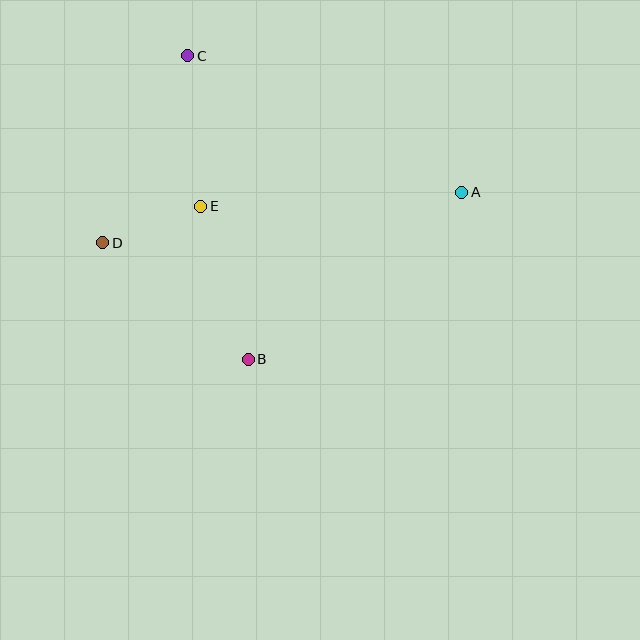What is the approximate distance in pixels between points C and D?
The distance between C and D is approximately 205 pixels.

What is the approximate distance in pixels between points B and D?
The distance between B and D is approximately 186 pixels.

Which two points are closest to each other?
Points D and E are closest to each other.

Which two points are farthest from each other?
Points A and D are farthest from each other.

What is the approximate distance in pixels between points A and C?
The distance between A and C is approximately 306 pixels.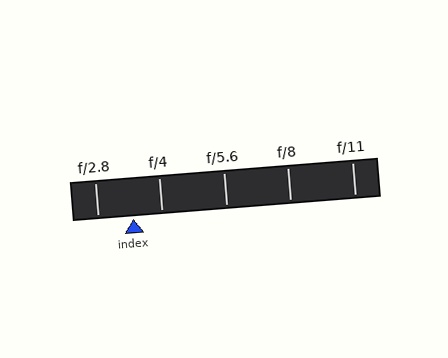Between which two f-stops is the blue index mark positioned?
The index mark is between f/2.8 and f/4.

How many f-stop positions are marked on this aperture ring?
There are 5 f-stop positions marked.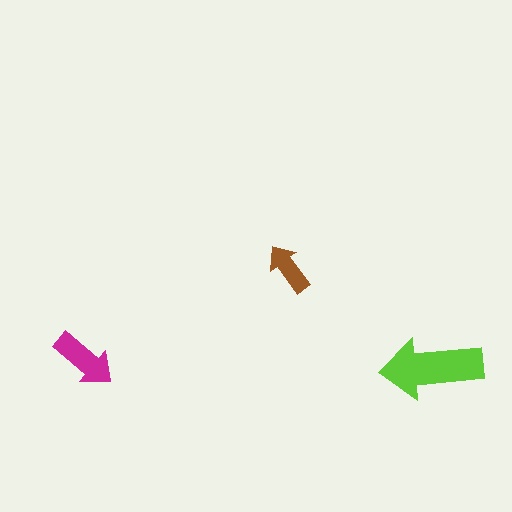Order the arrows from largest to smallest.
the lime one, the magenta one, the brown one.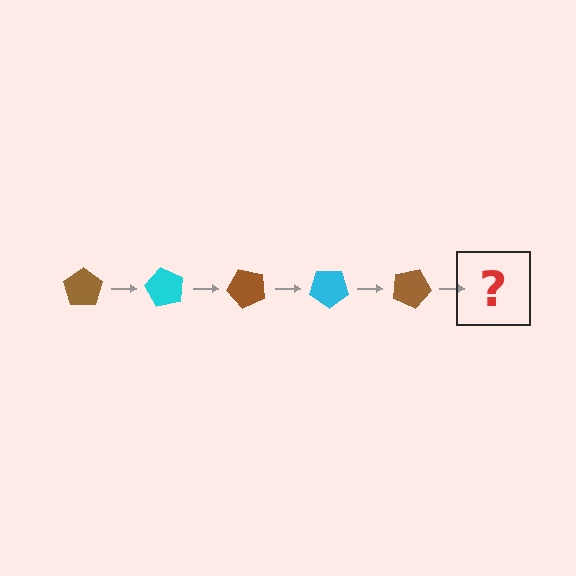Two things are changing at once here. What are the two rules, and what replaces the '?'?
The two rules are that it rotates 60 degrees each step and the color cycles through brown and cyan. The '?' should be a cyan pentagon, rotated 300 degrees from the start.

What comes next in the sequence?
The next element should be a cyan pentagon, rotated 300 degrees from the start.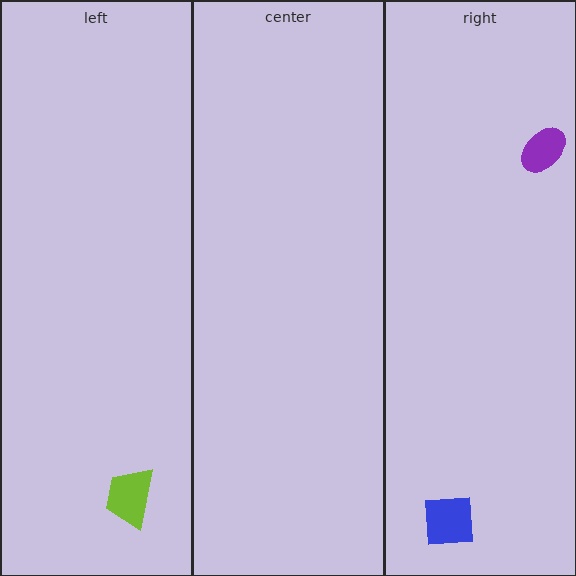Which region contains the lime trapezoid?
The left region.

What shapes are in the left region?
The lime trapezoid.